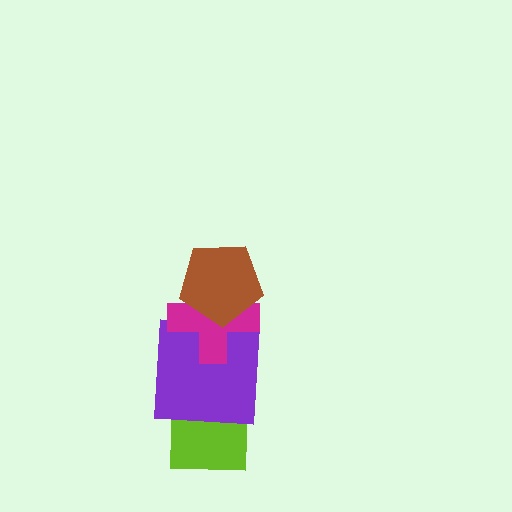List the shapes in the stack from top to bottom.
From top to bottom: the brown pentagon, the magenta cross, the purple square, the lime square.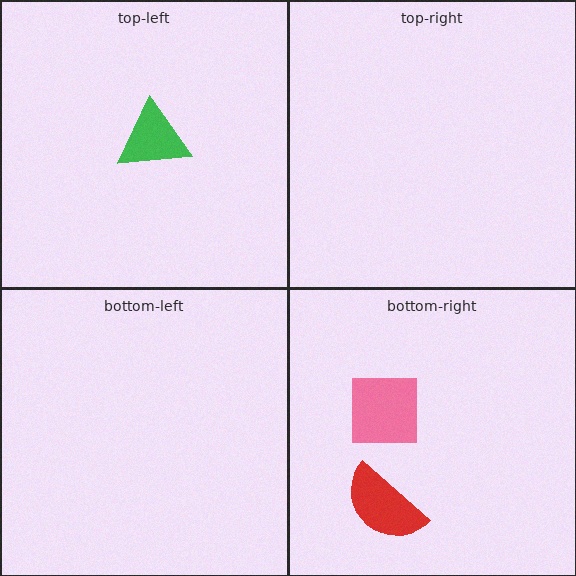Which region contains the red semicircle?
The bottom-right region.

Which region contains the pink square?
The bottom-right region.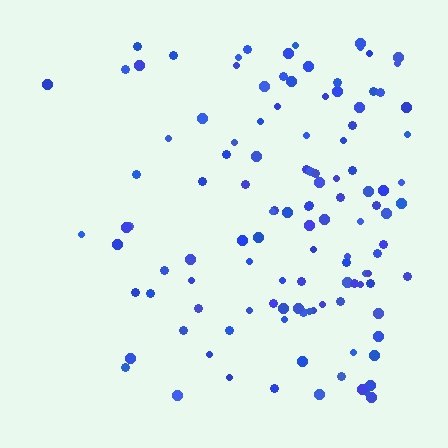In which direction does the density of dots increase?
From left to right, with the right side densest.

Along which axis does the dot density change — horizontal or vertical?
Horizontal.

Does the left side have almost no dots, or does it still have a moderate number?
Still a moderate number, just noticeably fewer than the right.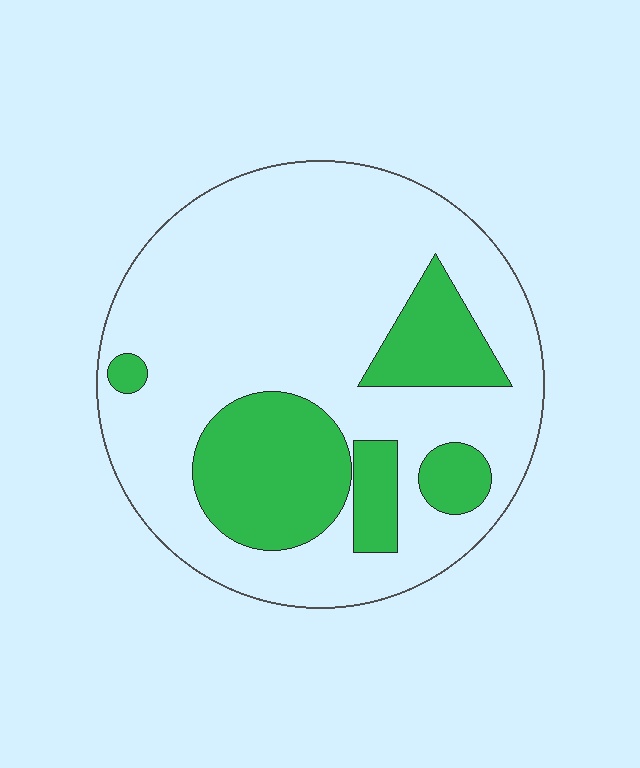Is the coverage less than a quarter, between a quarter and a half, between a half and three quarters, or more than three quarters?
Between a quarter and a half.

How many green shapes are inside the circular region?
5.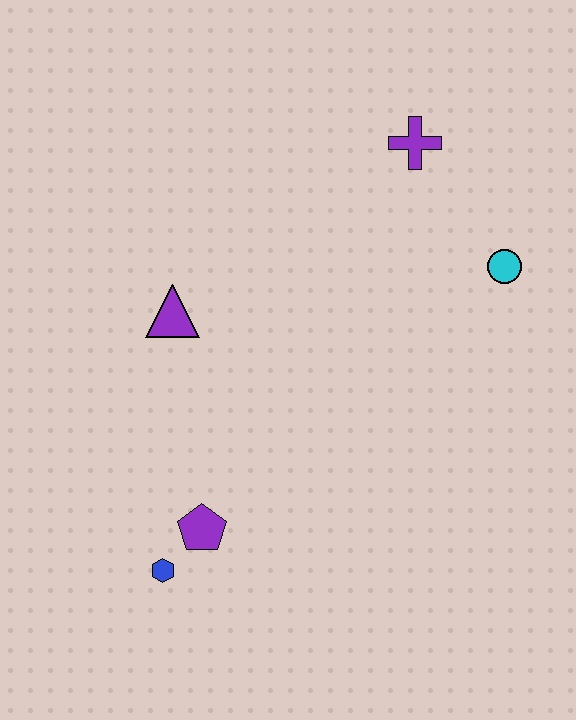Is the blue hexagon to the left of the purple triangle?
Yes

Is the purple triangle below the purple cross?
Yes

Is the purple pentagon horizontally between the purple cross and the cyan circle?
No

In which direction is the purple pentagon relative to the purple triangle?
The purple pentagon is below the purple triangle.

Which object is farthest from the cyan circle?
The blue hexagon is farthest from the cyan circle.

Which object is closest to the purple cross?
The cyan circle is closest to the purple cross.